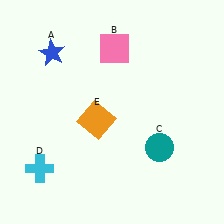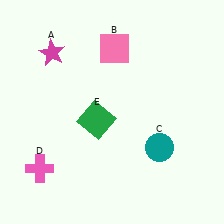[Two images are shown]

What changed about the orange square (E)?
In Image 1, E is orange. In Image 2, it changed to green.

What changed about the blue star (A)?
In Image 1, A is blue. In Image 2, it changed to magenta.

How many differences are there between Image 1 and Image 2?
There are 3 differences between the two images.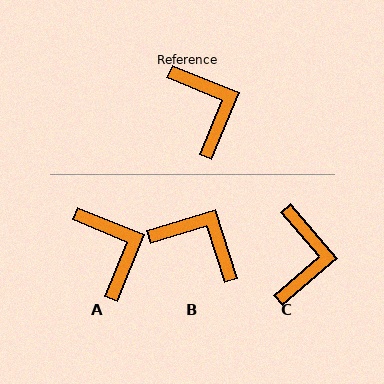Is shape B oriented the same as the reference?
No, it is off by about 39 degrees.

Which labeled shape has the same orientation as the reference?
A.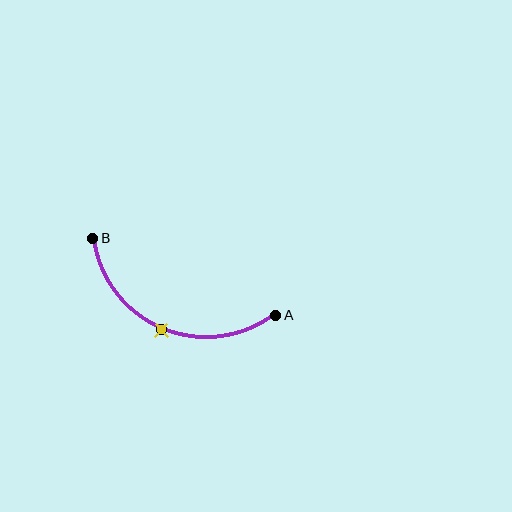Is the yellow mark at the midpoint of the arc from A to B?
Yes. The yellow mark lies on the arc at equal arc-length from both A and B — it is the arc midpoint.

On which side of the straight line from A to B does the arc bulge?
The arc bulges below the straight line connecting A and B.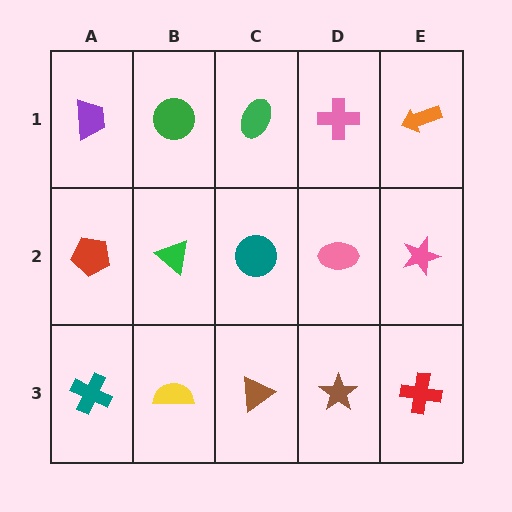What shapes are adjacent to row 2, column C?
A green ellipse (row 1, column C), a brown triangle (row 3, column C), a green triangle (row 2, column B), a pink ellipse (row 2, column D).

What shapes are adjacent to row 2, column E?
An orange arrow (row 1, column E), a red cross (row 3, column E), a pink ellipse (row 2, column D).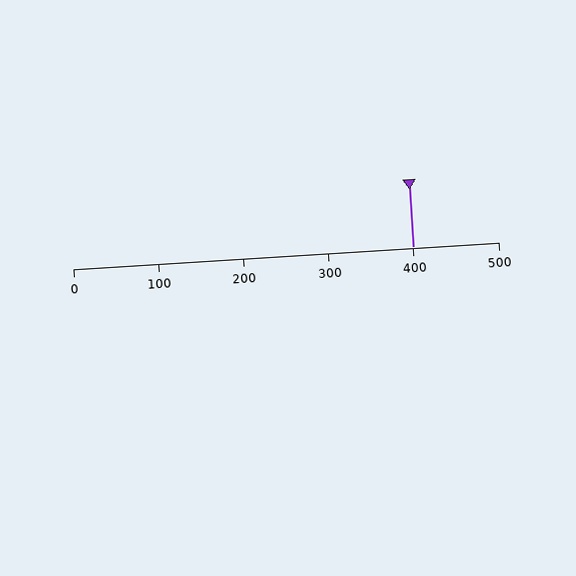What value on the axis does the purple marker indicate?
The marker indicates approximately 400.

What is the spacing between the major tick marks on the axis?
The major ticks are spaced 100 apart.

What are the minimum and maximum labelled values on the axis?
The axis runs from 0 to 500.